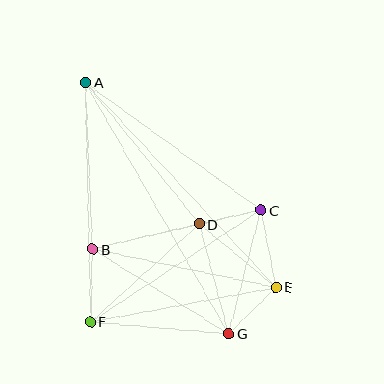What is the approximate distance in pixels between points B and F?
The distance between B and F is approximately 73 pixels.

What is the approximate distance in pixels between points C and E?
The distance between C and E is approximately 79 pixels.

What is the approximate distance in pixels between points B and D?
The distance between B and D is approximately 109 pixels.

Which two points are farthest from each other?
Points A and G are farthest from each other.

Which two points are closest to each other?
Points C and D are closest to each other.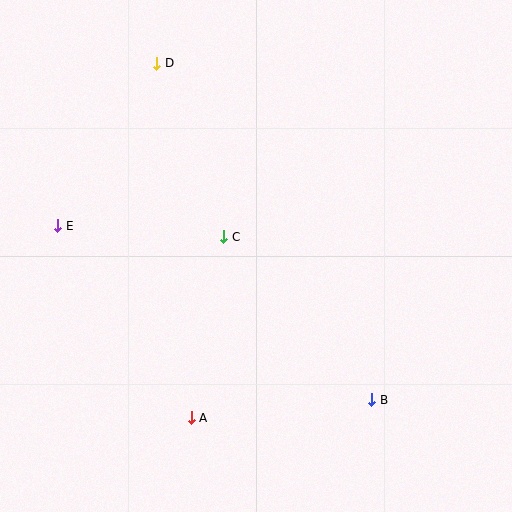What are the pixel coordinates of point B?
Point B is at (372, 400).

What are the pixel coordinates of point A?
Point A is at (191, 418).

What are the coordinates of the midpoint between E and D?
The midpoint between E and D is at (107, 144).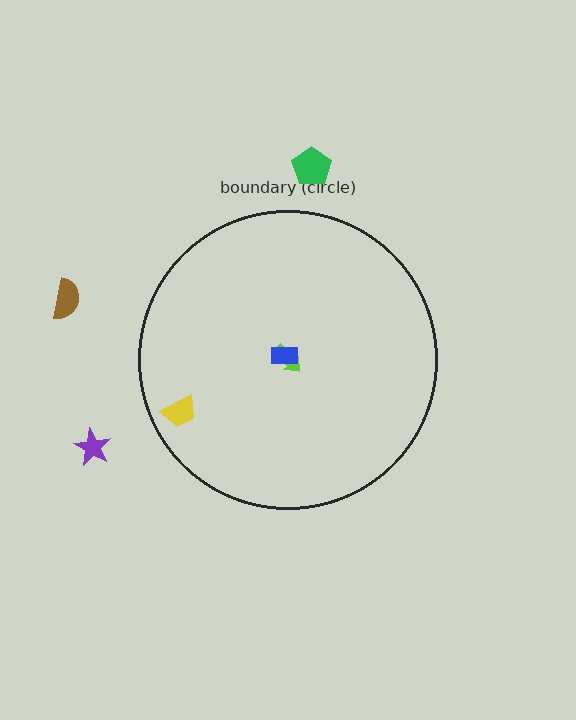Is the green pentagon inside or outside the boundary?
Outside.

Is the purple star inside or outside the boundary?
Outside.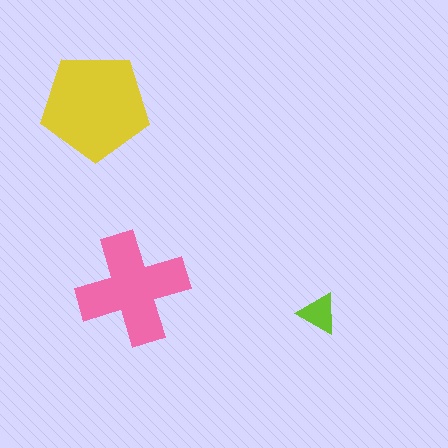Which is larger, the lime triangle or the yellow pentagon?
The yellow pentagon.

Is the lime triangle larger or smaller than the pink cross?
Smaller.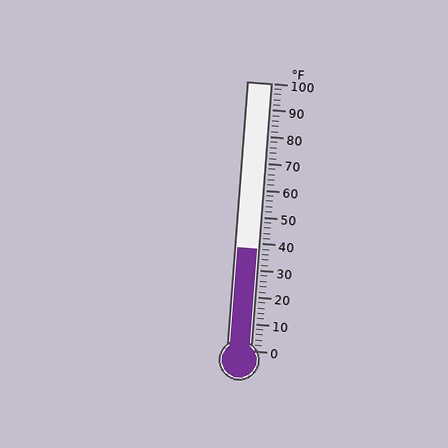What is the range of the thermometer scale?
The thermometer scale ranges from 0°F to 100°F.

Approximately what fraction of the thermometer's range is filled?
The thermometer is filled to approximately 40% of its range.